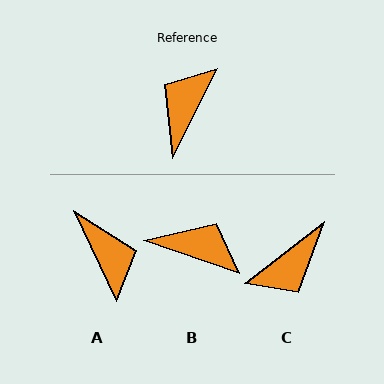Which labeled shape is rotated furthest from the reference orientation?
C, about 154 degrees away.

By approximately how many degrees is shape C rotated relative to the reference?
Approximately 154 degrees counter-clockwise.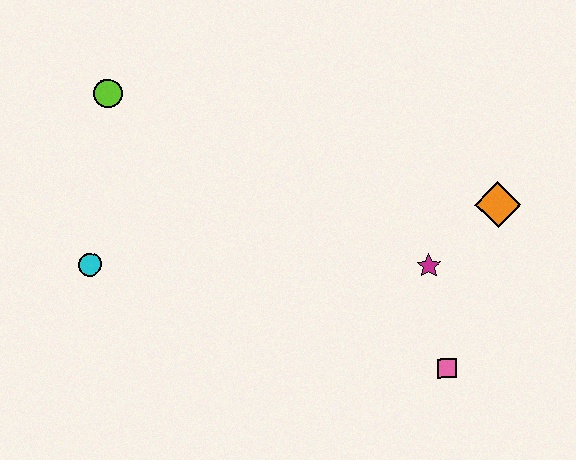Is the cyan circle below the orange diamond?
Yes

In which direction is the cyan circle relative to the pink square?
The cyan circle is to the left of the pink square.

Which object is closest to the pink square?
The magenta star is closest to the pink square.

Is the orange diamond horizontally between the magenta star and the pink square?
No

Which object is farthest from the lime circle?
The pink square is farthest from the lime circle.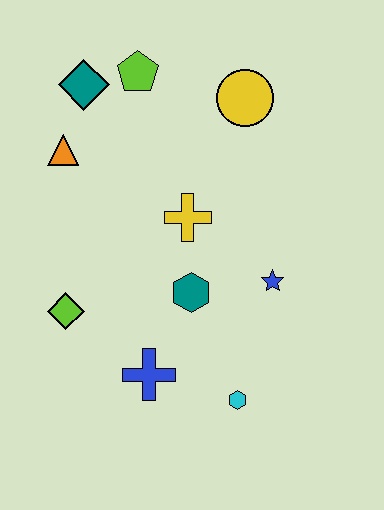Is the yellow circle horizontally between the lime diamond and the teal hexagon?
No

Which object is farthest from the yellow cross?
The cyan hexagon is farthest from the yellow cross.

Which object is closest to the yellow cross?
The teal hexagon is closest to the yellow cross.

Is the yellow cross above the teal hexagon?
Yes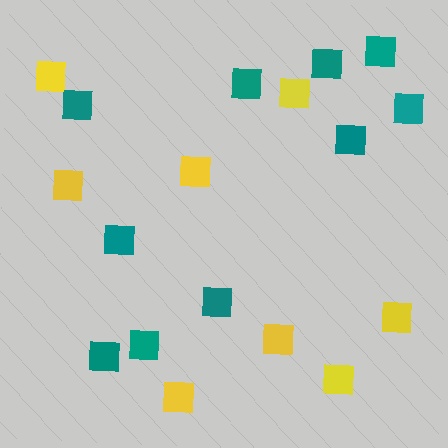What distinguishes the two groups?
There are 2 groups: one group of yellow squares (8) and one group of teal squares (10).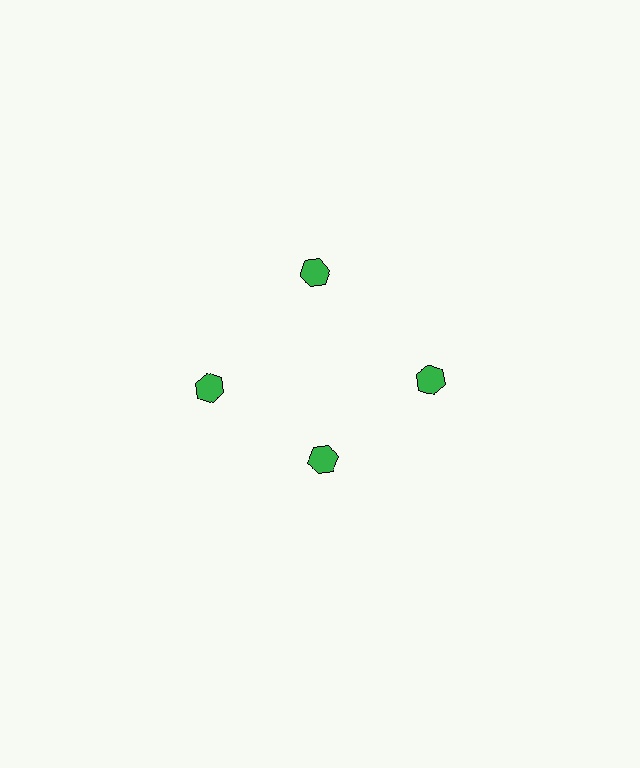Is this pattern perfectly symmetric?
No. The 4 green hexagons are arranged in a ring, but one element near the 6 o'clock position is pulled inward toward the center, breaking the 4-fold rotational symmetry.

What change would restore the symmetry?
The symmetry would be restored by moving it outward, back onto the ring so that all 4 hexagons sit at equal angles and equal distance from the center.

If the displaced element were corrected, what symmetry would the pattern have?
It would have 4-fold rotational symmetry — the pattern would map onto itself every 90 degrees.